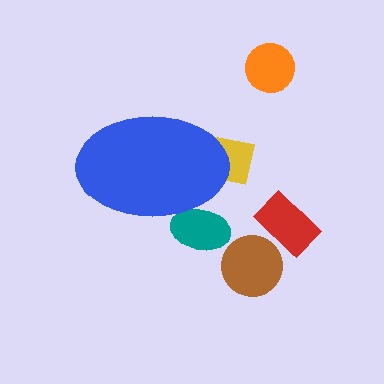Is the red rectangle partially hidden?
No, the red rectangle is fully visible.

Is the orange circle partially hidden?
No, the orange circle is fully visible.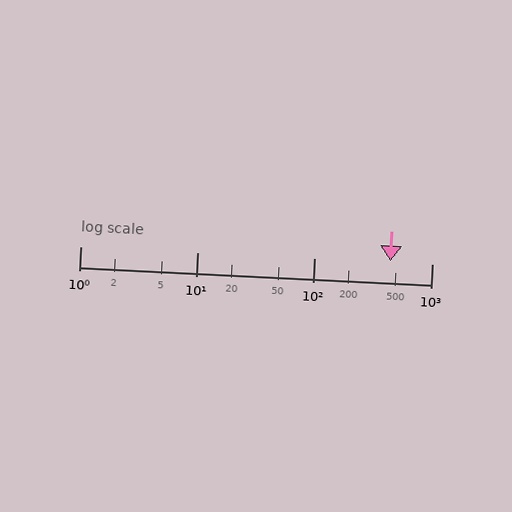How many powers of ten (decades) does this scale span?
The scale spans 3 decades, from 1 to 1000.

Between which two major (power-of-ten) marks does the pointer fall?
The pointer is between 100 and 1000.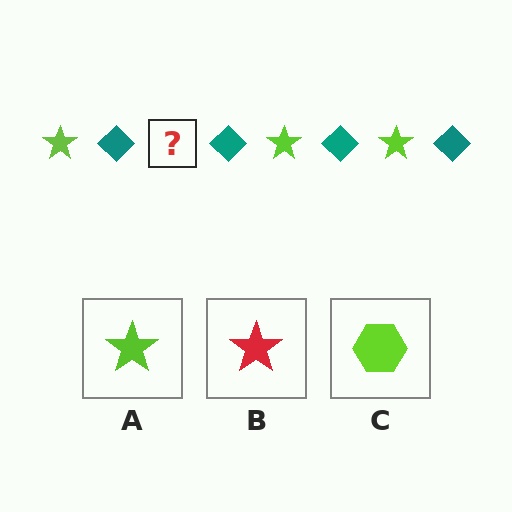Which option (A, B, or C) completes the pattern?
A.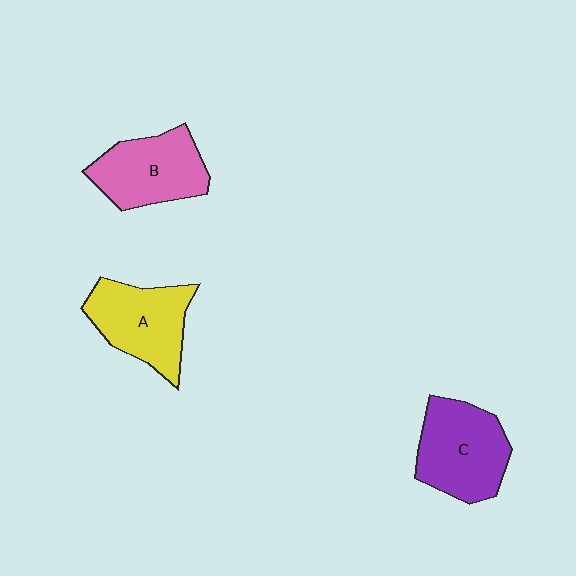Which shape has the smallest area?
Shape B (pink).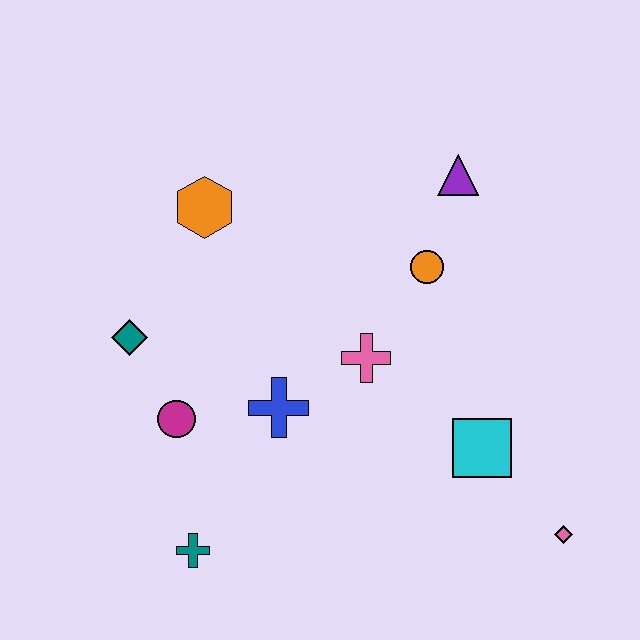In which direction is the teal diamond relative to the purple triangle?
The teal diamond is to the left of the purple triangle.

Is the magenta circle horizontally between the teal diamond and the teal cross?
Yes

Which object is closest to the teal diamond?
The magenta circle is closest to the teal diamond.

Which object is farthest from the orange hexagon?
The pink diamond is farthest from the orange hexagon.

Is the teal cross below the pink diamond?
Yes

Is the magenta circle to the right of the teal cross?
No